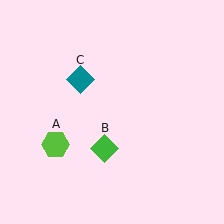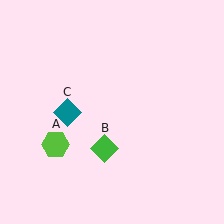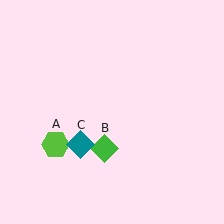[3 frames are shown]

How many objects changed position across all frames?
1 object changed position: teal diamond (object C).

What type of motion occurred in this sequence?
The teal diamond (object C) rotated counterclockwise around the center of the scene.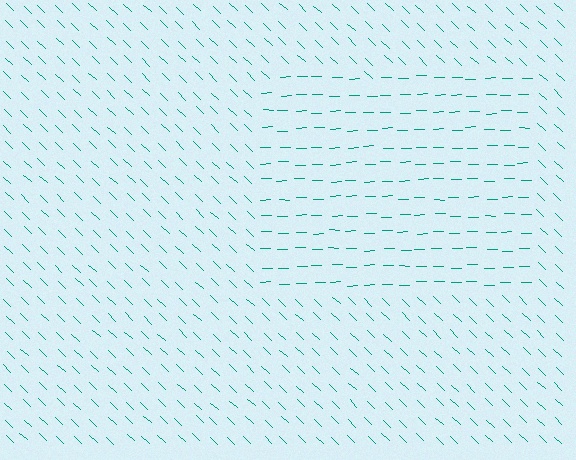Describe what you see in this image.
The image is filled with small teal line segments. A rectangle region in the image has lines oriented differently from the surrounding lines, creating a visible texture boundary.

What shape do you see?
I see a rectangle.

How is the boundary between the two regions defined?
The boundary is defined purely by a change in line orientation (approximately 45 degrees difference). All lines are the same color and thickness.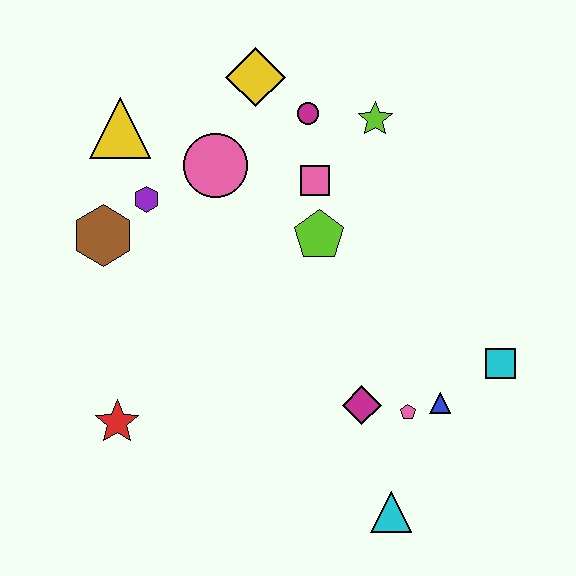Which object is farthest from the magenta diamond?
The yellow triangle is farthest from the magenta diamond.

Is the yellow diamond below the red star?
No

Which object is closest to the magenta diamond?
The pink pentagon is closest to the magenta diamond.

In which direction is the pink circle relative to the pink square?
The pink circle is to the left of the pink square.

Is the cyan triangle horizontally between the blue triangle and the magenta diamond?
Yes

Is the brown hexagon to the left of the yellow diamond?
Yes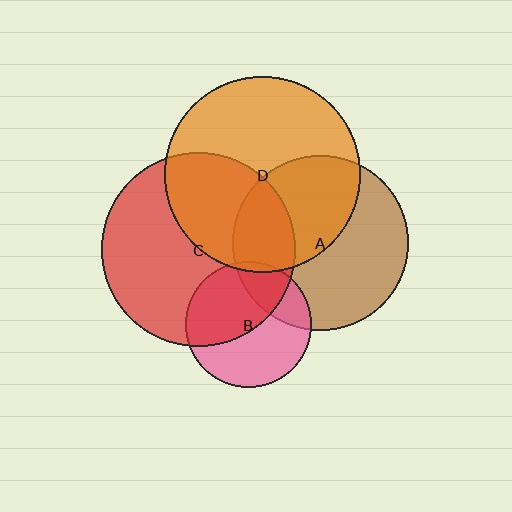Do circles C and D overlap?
Yes.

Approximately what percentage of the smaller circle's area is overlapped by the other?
Approximately 40%.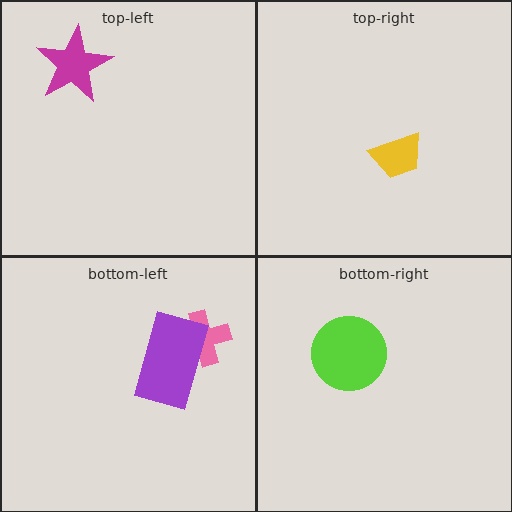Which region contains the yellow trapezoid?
The top-right region.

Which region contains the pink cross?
The bottom-left region.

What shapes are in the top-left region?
The magenta star.